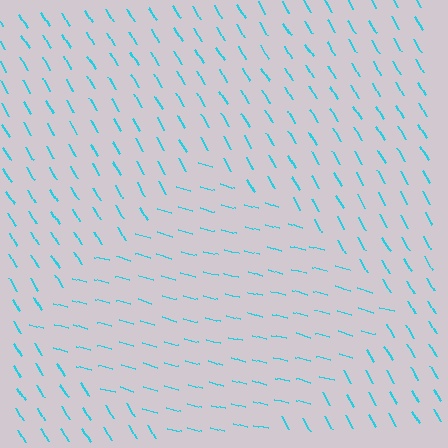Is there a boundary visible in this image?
Yes, there is a texture boundary formed by a change in line orientation.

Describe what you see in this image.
The image is filled with small cyan line segments. A diamond region in the image has lines oriented differently from the surrounding lines, creating a visible texture boundary.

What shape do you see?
I see a diamond.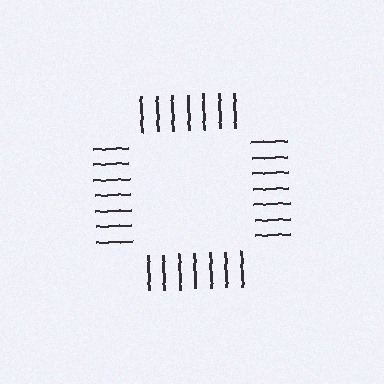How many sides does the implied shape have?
4 sides — the line-ends trace a square.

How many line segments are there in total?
28 — 7 along each of the 4 edges.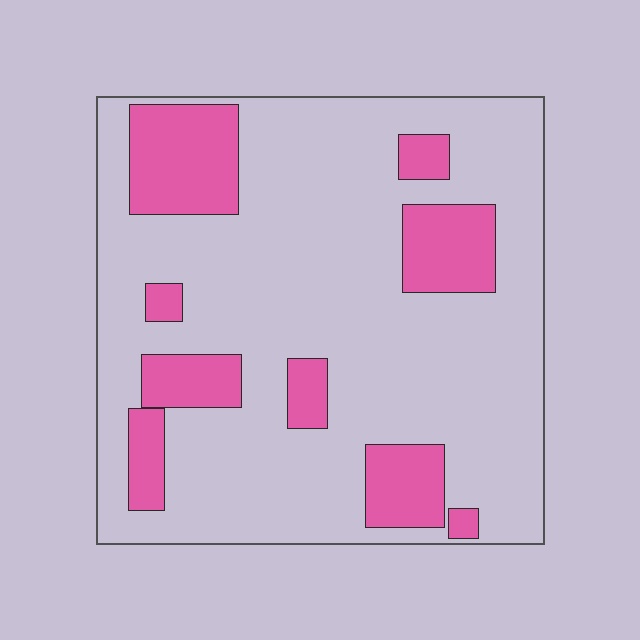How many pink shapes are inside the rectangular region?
9.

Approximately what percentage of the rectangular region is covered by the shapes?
Approximately 20%.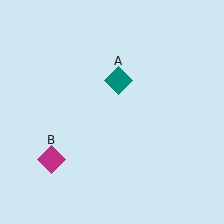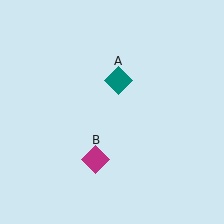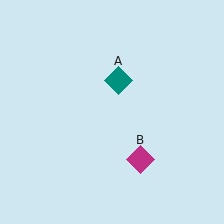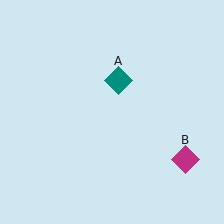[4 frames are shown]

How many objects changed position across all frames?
1 object changed position: magenta diamond (object B).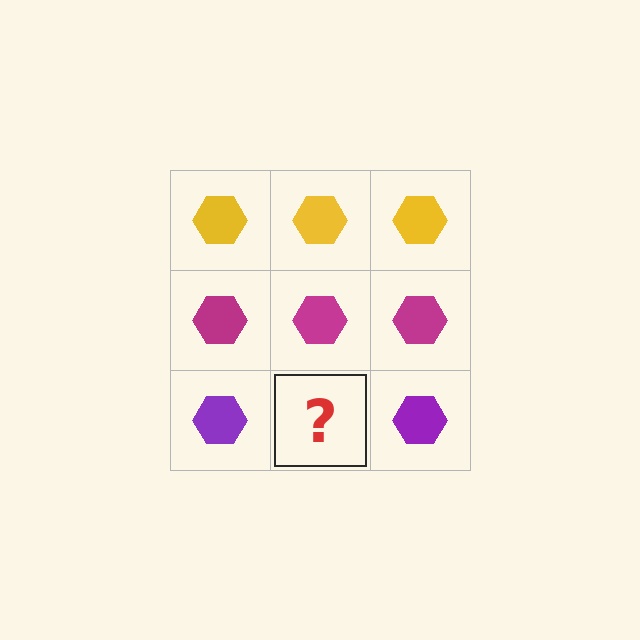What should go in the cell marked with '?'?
The missing cell should contain a purple hexagon.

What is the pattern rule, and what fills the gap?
The rule is that each row has a consistent color. The gap should be filled with a purple hexagon.